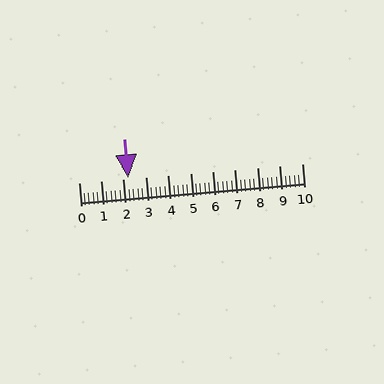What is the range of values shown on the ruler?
The ruler shows values from 0 to 10.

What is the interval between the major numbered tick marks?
The major tick marks are spaced 1 units apart.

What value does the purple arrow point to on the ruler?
The purple arrow points to approximately 2.2.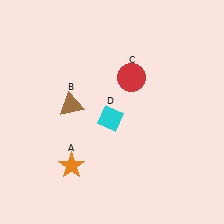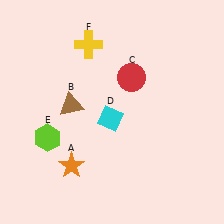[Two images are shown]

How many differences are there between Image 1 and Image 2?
There are 2 differences between the two images.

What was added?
A lime hexagon (E), a yellow cross (F) were added in Image 2.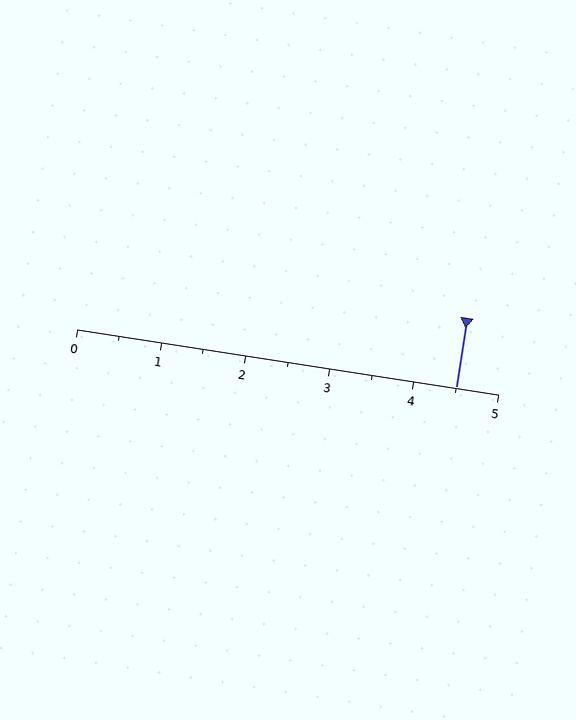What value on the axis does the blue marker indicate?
The marker indicates approximately 4.5.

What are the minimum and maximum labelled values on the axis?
The axis runs from 0 to 5.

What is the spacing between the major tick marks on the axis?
The major ticks are spaced 1 apart.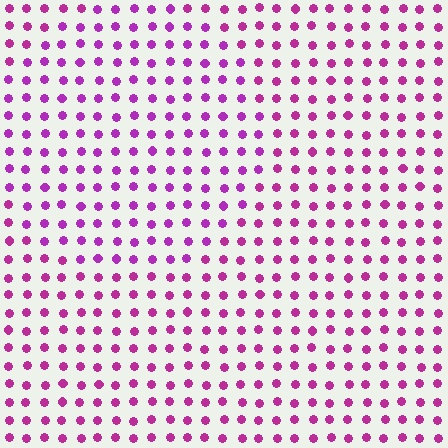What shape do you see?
I see a circle.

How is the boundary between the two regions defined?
The boundary is defined purely by a slight shift in hue (about 19 degrees). Spacing, size, and orientation are identical on both sides.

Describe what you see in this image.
The image is filled with small magenta elements in a uniform arrangement. A circle-shaped region is visible where the elements are tinted to a slightly different hue, forming a subtle color boundary.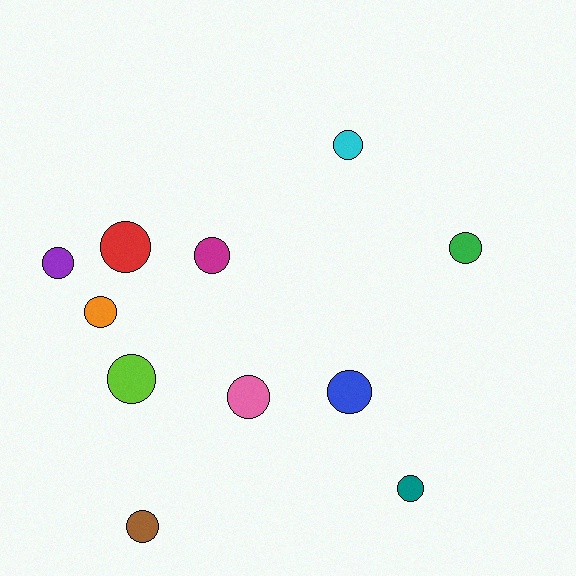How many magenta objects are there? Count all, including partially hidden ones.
There is 1 magenta object.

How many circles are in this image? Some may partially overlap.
There are 11 circles.